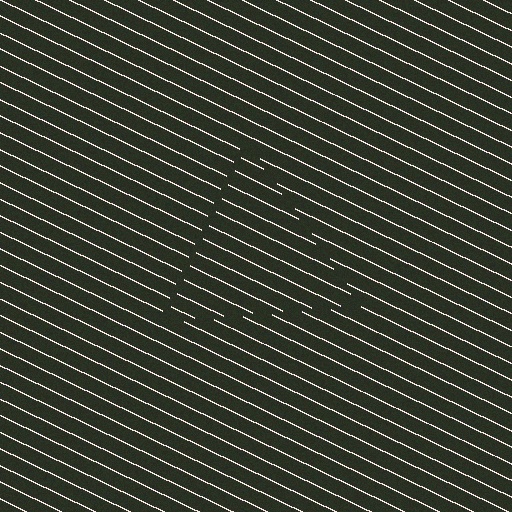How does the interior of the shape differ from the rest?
The interior of the shape contains the same grating, shifted by half a period — the contour is defined by the phase discontinuity where line-ends from the inner and outer gratings abut.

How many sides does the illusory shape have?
3 sides — the line-ends trace a triangle.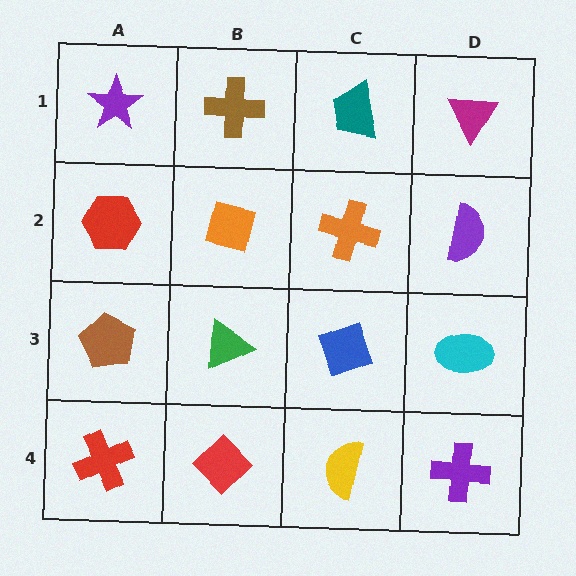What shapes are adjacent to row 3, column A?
A red hexagon (row 2, column A), a red cross (row 4, column A), a green triangle (row 3, column B).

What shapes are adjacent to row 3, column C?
An orange cross (row 2, column C), a yellow semicircle (row 4, column C), a green triangle (row 3, column B), a cyan ellipse (row 3, column D).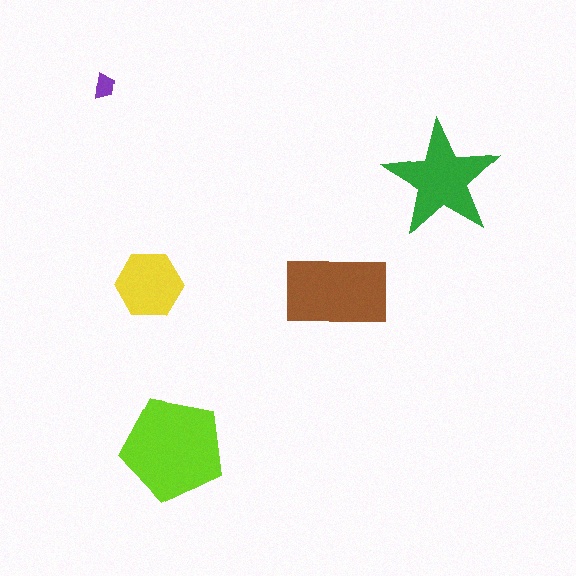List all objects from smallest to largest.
The purple trapezoid, the yellow hexagon, the green star, the brown rectangle, the lime pentagon.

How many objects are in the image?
There are 5 objects in the image.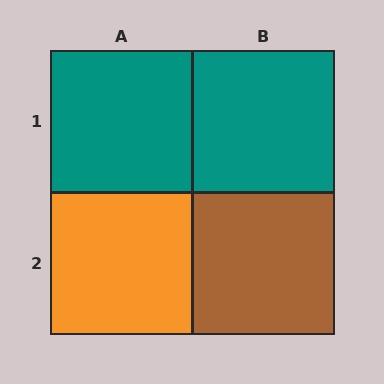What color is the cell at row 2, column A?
Orange.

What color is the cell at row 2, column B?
Brown.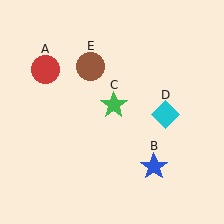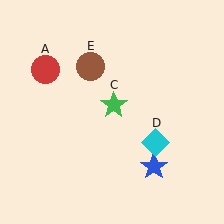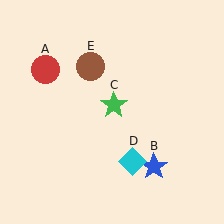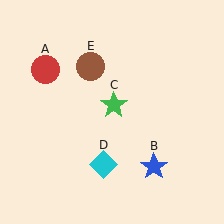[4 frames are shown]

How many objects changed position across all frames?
1 object changed position: cyan diamond (object D).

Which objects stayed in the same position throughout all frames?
Red circle (object A) and blue star (object B) and green star (object C) and brown circle (object E) remained stationary.